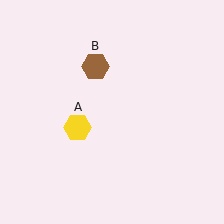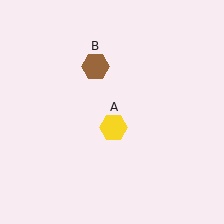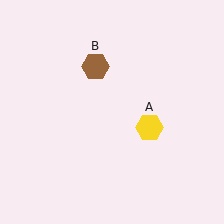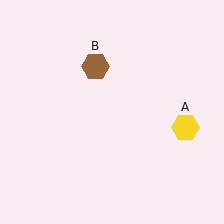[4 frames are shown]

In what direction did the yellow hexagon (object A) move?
The yellow hexagon (object A) moved right.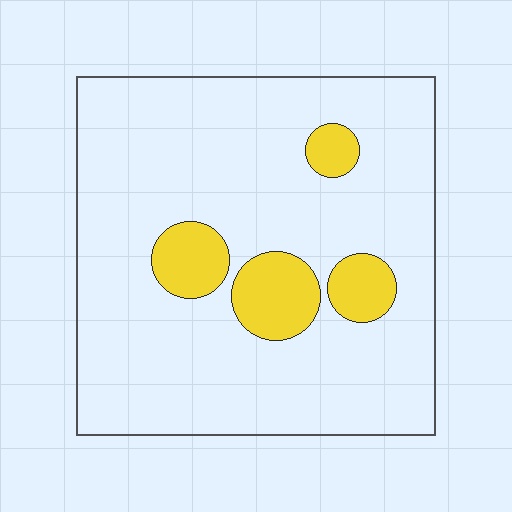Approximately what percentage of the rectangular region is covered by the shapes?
Approximately 15%.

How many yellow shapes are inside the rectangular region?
4.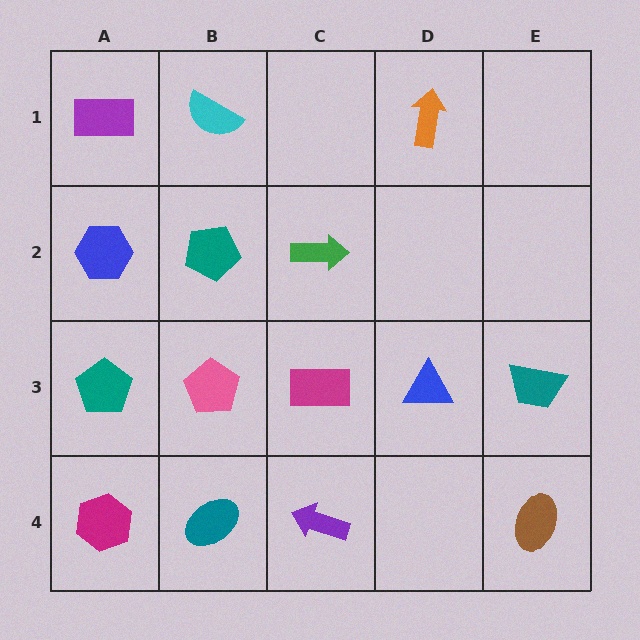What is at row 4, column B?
A teal ellipse.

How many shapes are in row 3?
5 shapes.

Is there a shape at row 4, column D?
No, that cell is empty.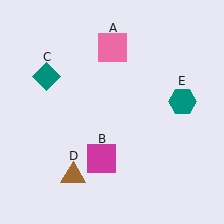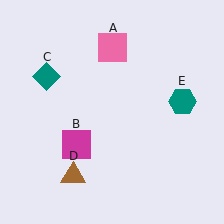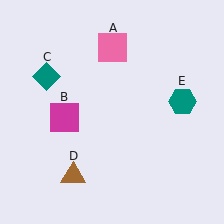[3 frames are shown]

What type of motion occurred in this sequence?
The magenta square (object B) rotated clockwise around the center of the scene.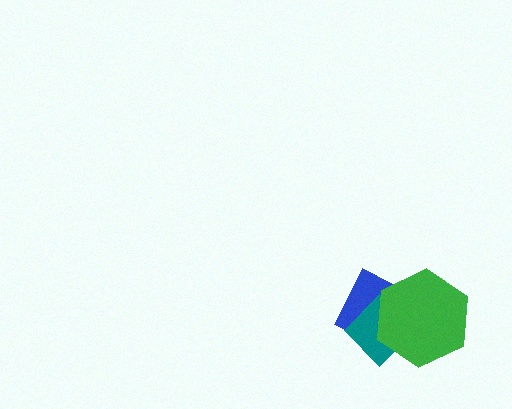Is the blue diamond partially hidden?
Yes, it is partially covered by another shape.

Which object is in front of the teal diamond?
The green hexagon is in front of the teal diamond.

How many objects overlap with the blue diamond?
2 objects overlap with the blue diamond.